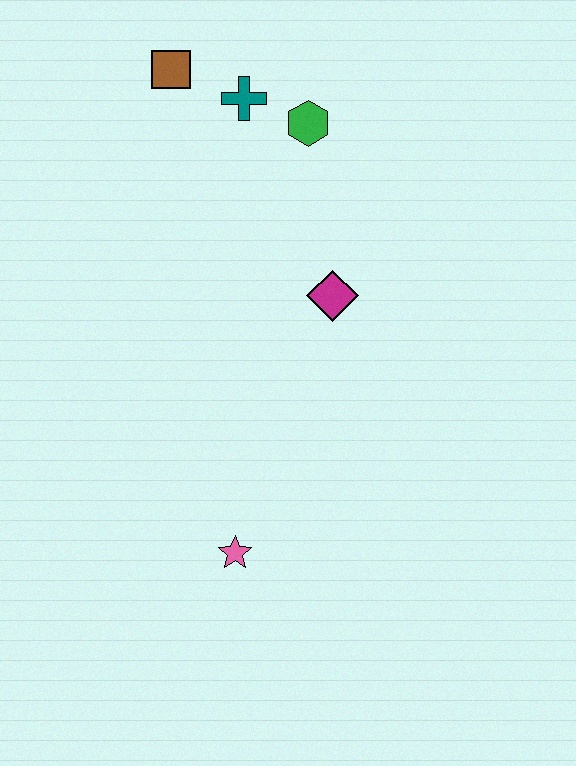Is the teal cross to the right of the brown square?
Yes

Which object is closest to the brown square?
The teal cross is closest to the brown square.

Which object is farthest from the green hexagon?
The pink star is farthest from the green hexagon.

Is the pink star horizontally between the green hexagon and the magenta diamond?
No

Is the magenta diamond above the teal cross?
No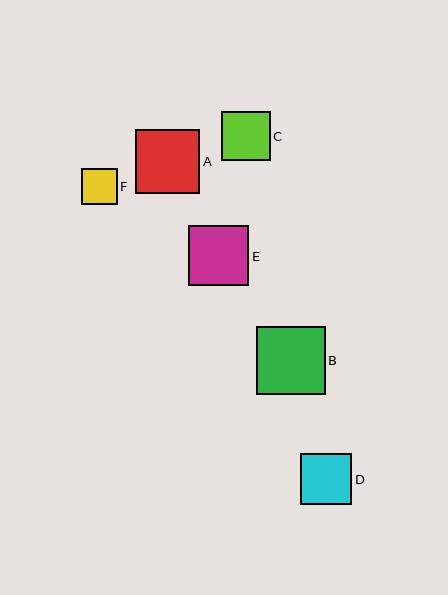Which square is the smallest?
Square F is the smallest with a size of approximately 36 pixels.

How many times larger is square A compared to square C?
Square A is approximately 1.3 times the size of square C.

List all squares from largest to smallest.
From largest to smallest: B, A, E, D, C, F.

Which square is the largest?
Square B is the largest with a size of approximately 68 pixels.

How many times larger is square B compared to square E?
Square B is approximately 1.1 times the size of square E.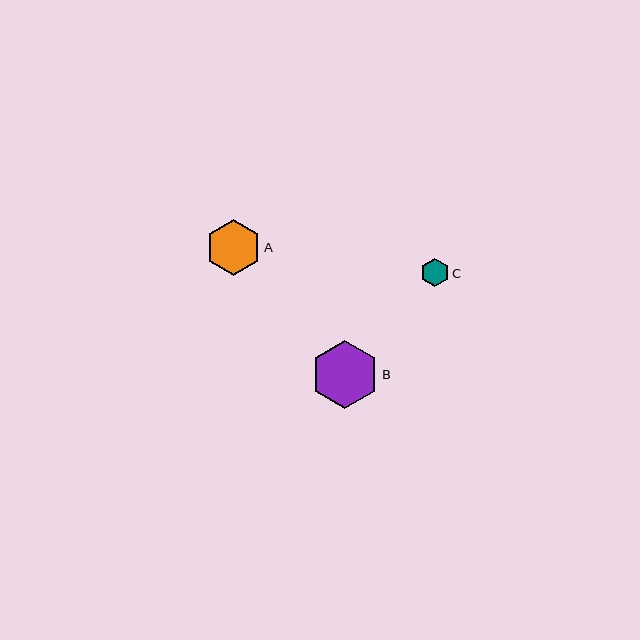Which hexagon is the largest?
Hexagon B is the largest with a size of approximately 68 pixels.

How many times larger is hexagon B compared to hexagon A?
Hexagon B is approximately 1.2 times the size of hexagon A.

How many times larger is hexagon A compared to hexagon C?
Hexagon A is approximately 1.9 times the size of hexagon C.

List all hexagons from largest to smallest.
From largest to smallest: B, A, C.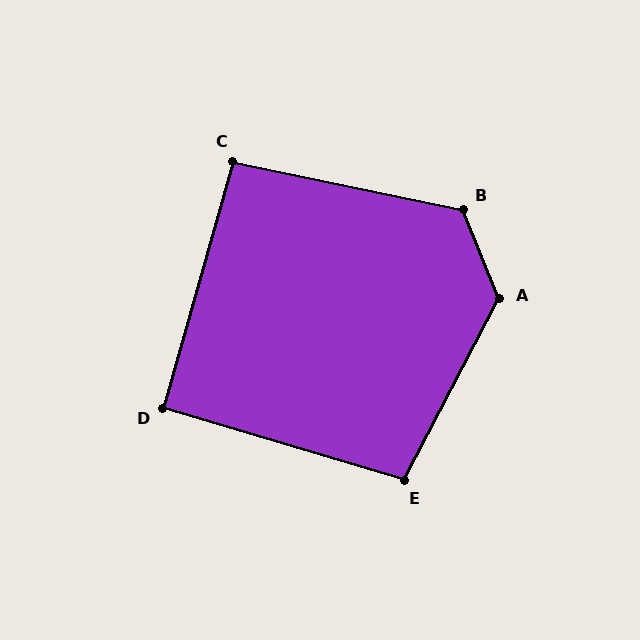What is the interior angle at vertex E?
Approximately 101 degrees (obtuse).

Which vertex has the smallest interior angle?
D, at approximately 90 degrees.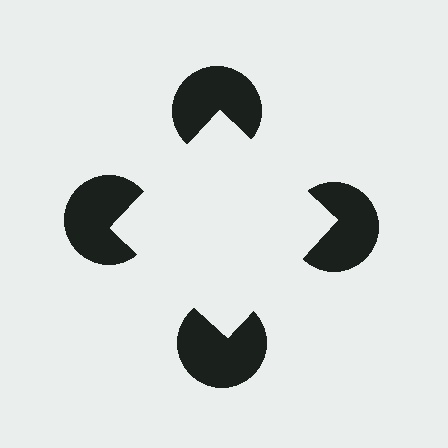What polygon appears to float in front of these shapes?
An illusory square — its edges are inferred from the aligned wedge cuts in the pac-man discs, not physically drawn.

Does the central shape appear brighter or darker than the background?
It typically appears slightly brighter than the background, even though no actual brightness change is drawn.